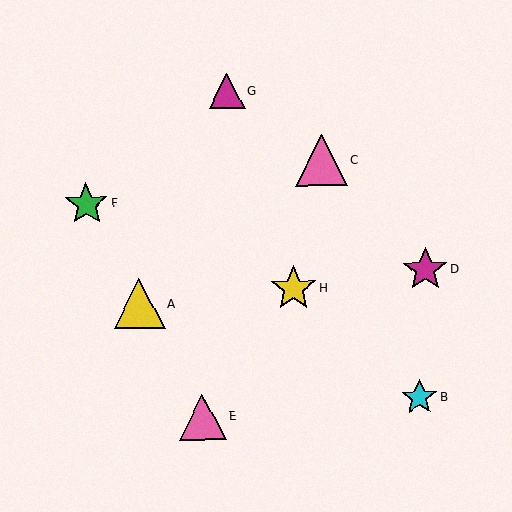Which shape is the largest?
The pink triangle (labeled C) is the largest.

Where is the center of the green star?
The center of the green star is at (86, 204).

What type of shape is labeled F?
Shape F is a green star.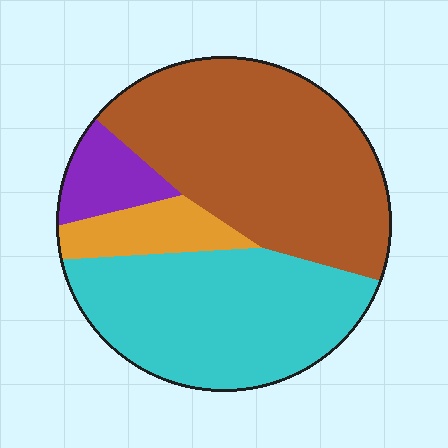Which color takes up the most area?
Brown, at roughly 45%.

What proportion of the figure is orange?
Orange covers about 10% of the figure.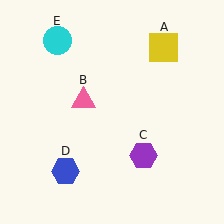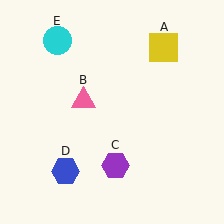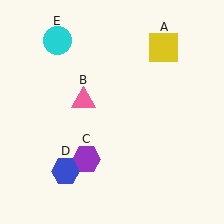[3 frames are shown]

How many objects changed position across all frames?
1 object changed position: purple hexagon (object C).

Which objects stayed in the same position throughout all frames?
Yellow square (object A) and pink triangle (object B) and blue hexagon (object D) and cyan circle (object E) remained stationary.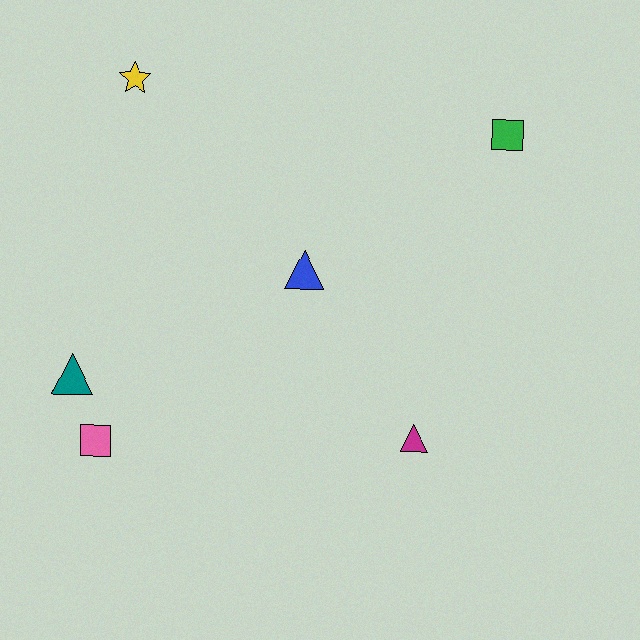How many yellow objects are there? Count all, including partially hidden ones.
There is 1 yellow object.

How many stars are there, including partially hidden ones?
There is 1 star.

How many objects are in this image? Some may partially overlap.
There are 6 objects.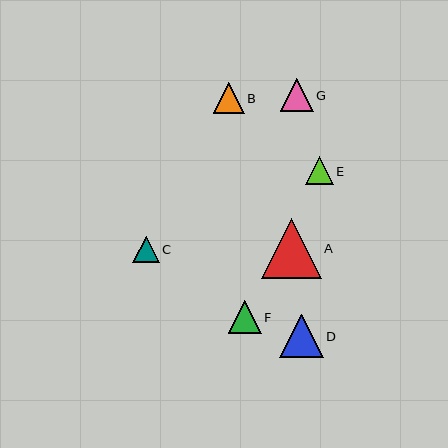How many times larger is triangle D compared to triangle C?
Triangle D is approximately 1.6 times the size of triangle C.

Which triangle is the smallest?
Triangle C is the smallest with a size of approximately 26 pixels.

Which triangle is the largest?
Triangle A is the largest with a size of approximately 60 pixels.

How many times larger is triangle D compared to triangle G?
Triangle D is approximately 1.3 times the size of triangle G.